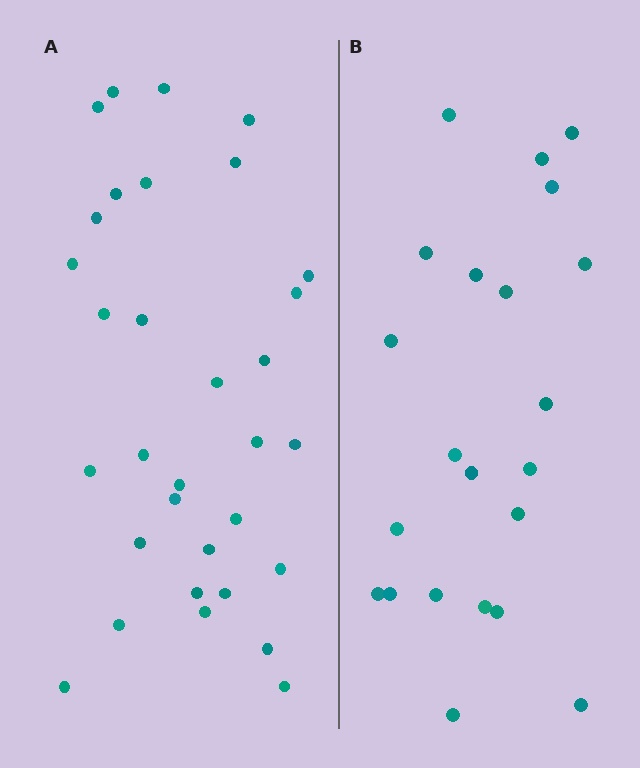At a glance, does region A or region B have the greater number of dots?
Region A (the left region) has more dots.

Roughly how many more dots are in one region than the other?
Region A has roughly 10 or so more dots than region B.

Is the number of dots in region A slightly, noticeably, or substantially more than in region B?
Region A has substantially more. The ratio is roughly 1.5 to 1.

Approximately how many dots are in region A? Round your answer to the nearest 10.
About 30 dots. (The exact count is 32, which rounds to 30.)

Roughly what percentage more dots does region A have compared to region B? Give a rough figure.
About 45% more.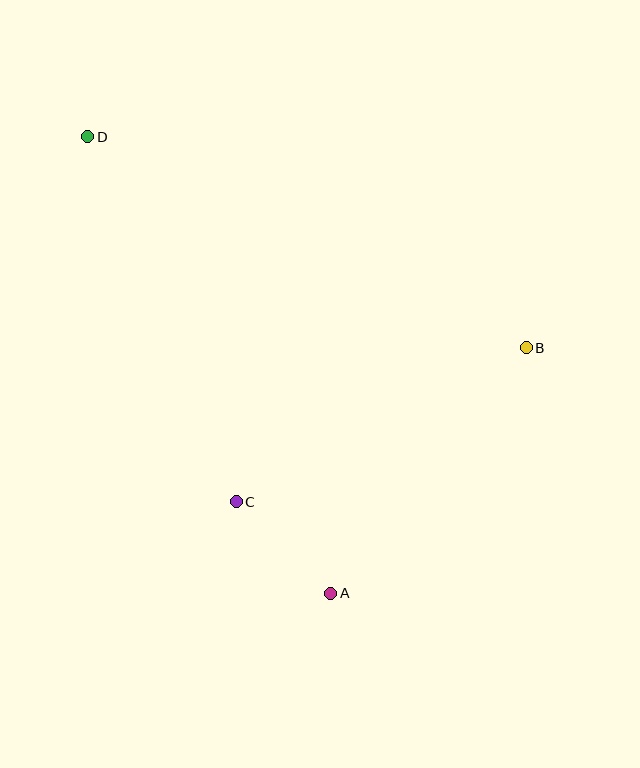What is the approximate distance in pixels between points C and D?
The distance between C and D is approximately 394 pixels.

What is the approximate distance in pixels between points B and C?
The distance between B and C is approximately 328 pixels.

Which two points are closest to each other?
Points A and C are closest to each other.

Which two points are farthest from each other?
Points A and D are farthest from each other.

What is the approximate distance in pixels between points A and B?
The distance between A and B is approximately 314 pixels.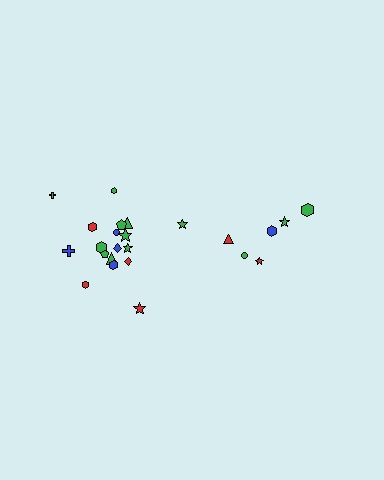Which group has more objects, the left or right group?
The left group.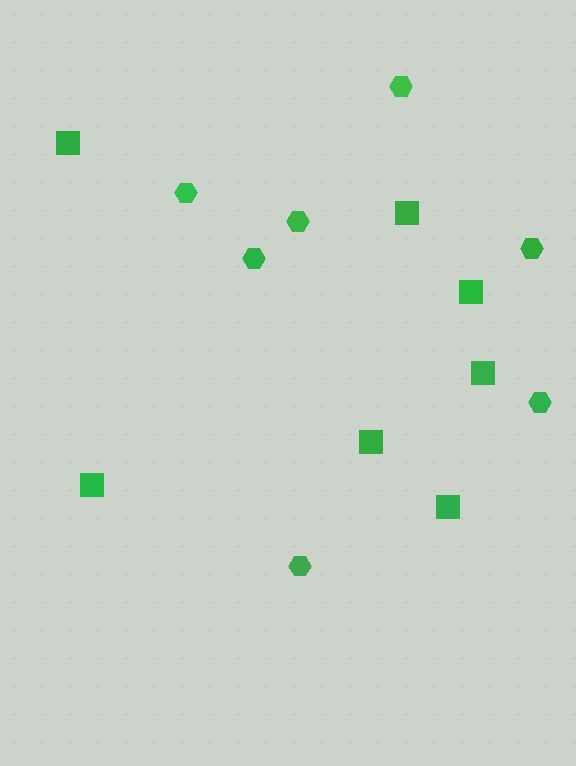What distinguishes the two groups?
There are 2 groups: one group of hexagons (7) and one group of squares (7).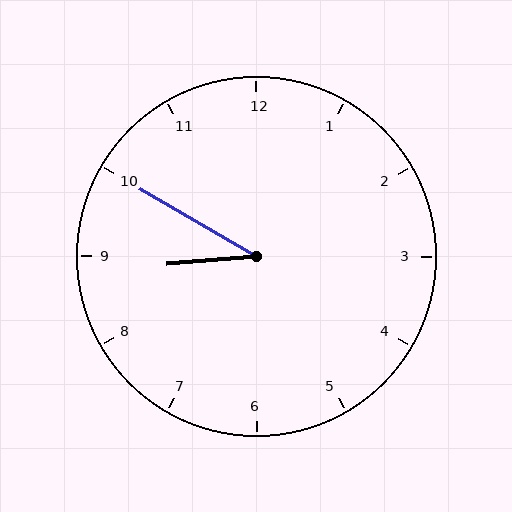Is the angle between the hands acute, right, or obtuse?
It is acute.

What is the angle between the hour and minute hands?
Approximately 35 degrees.